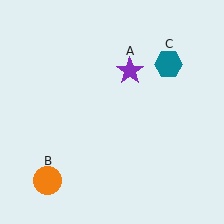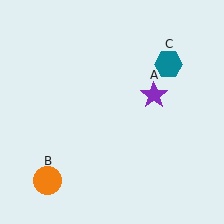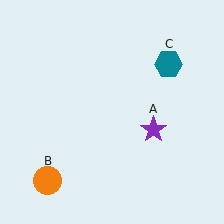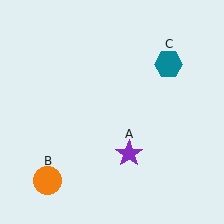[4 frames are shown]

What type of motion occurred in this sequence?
The purple star (object A) rotated clockwise around the center of the scene.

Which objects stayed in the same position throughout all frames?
Orange circle (object B) and teal hexagon (object C) remained stationary.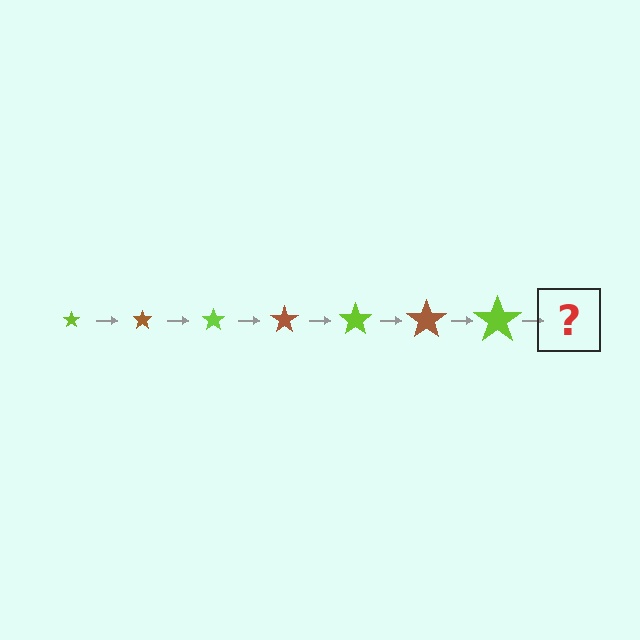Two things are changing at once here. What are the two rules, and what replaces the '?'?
The two rules are that the star grows larger each step and the color cycles through lime and brown. The '?' should be a brown star, larger than the previous one.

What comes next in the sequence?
The next element should be a brown star, larger than the previous one.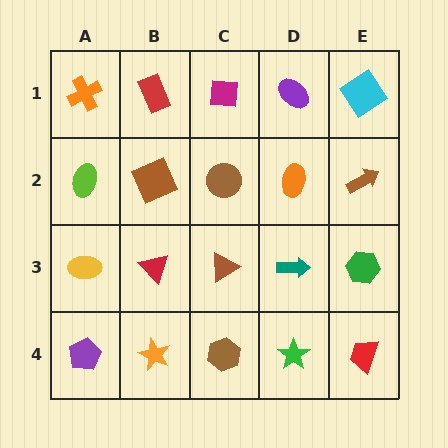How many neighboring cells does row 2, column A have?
3.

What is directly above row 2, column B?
A red rectangle.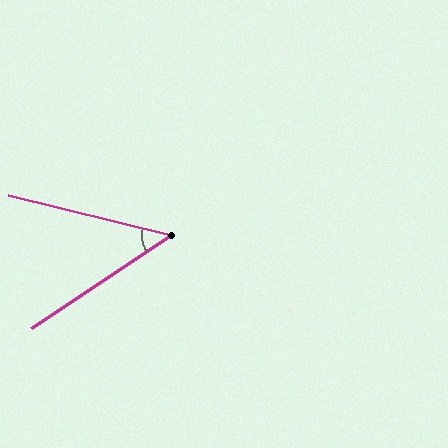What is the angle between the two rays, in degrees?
Approximately 47 degrees.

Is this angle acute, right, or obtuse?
It is acute.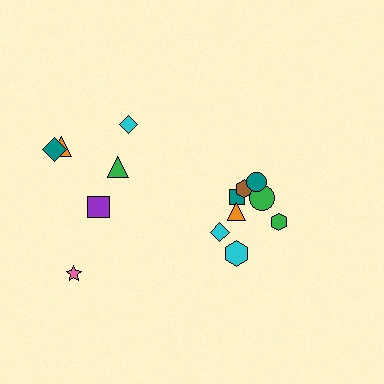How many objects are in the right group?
There are 8 objects.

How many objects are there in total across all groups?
There are 14 objects.